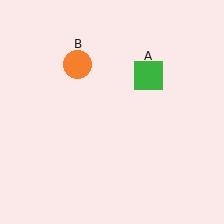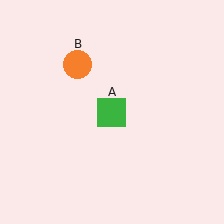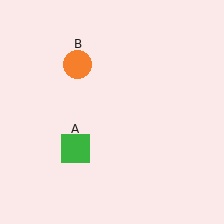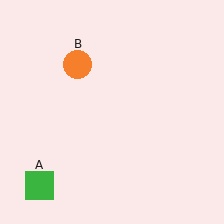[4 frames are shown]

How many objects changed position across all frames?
1 object changed position: green square (object A).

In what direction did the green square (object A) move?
The green square (object A) moved down and to the left.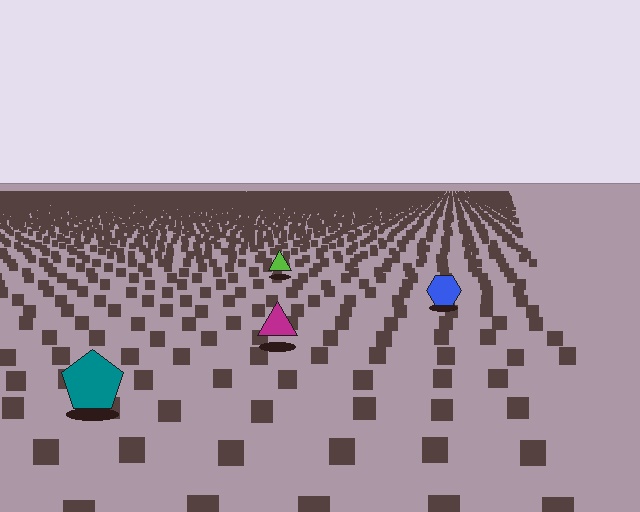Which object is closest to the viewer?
The teal pentagon is closest. The texture marks near it are larger and more spread out.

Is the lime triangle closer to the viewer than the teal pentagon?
No. The teal pentagon is closer — you can tell from the texture gradient: the ground texture is coarser near it.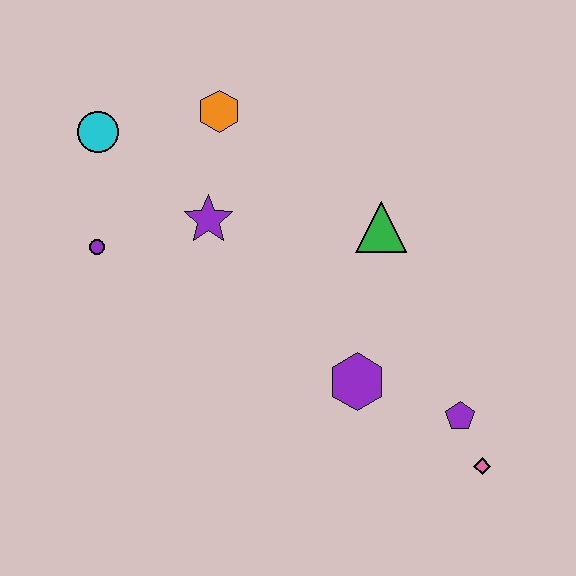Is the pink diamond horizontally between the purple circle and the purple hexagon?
No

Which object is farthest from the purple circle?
The pink diamond is farthest from the purple circle.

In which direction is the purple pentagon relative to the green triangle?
The purple pentagon is below the green triangle.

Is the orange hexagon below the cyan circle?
No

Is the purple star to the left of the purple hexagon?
Yes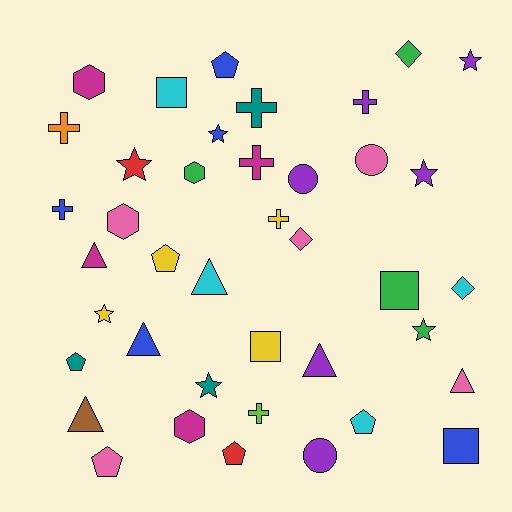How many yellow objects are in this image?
There are 4 yellow objects.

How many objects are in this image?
There are 40 objects.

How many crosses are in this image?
There are 7 crosses.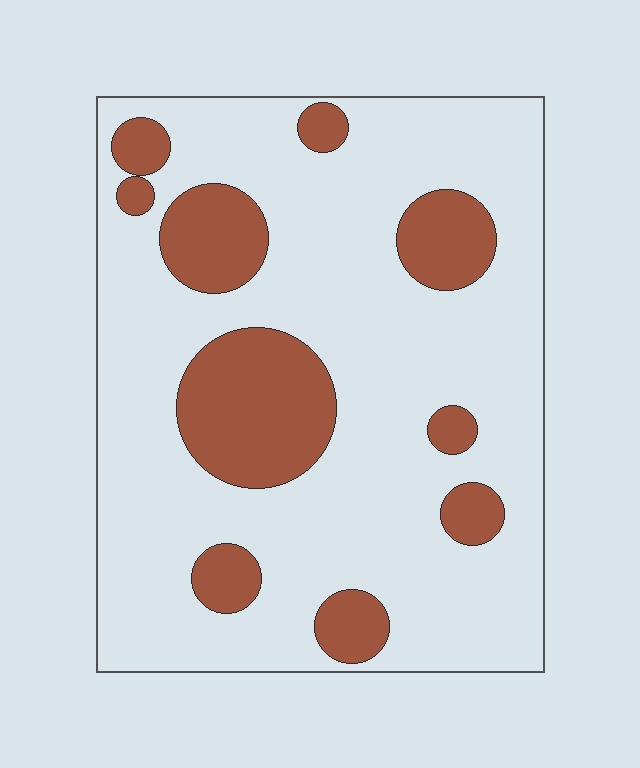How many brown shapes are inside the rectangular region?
10.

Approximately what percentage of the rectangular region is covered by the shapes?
Approximately 20%.